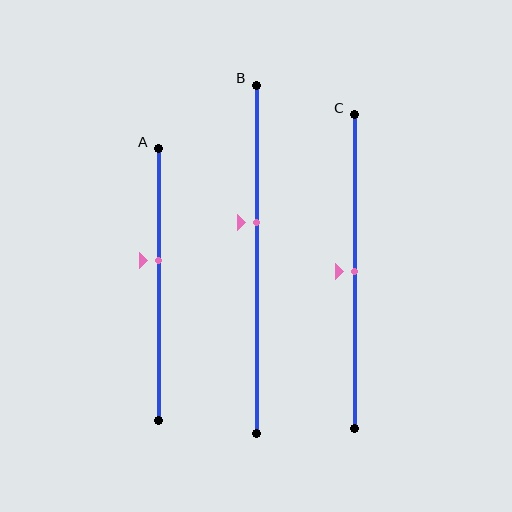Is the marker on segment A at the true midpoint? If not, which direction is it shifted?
No, the marker on segment A is shifted upward by about 9% of the segment length.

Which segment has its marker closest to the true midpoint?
Segment C has its marker closest to the true midpoint.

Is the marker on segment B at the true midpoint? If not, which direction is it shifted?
No, the marker on segment B is shifted upward by about 11% of the segment length.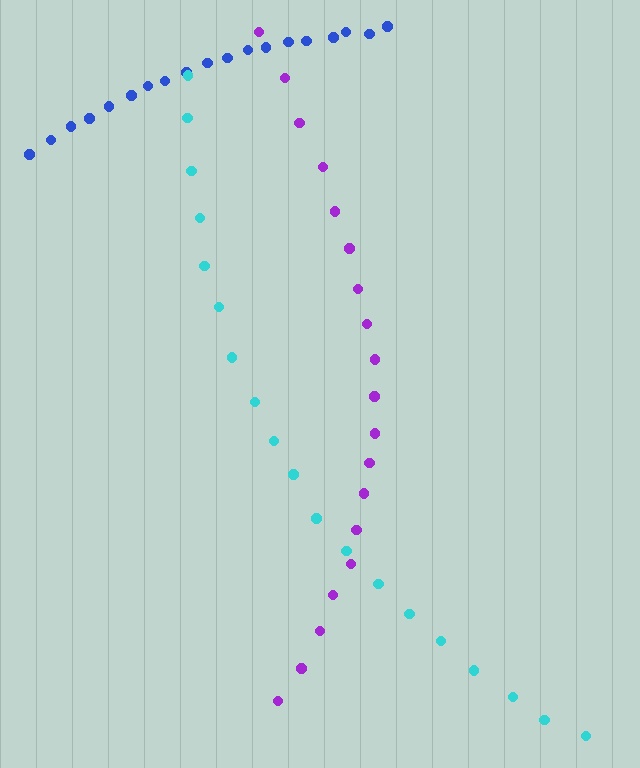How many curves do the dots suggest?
There are 3 distinct paths.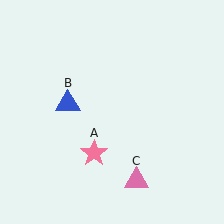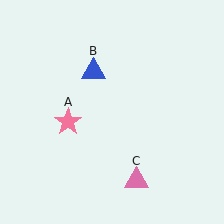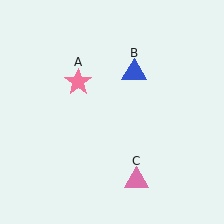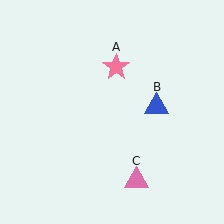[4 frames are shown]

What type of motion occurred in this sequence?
The pink star (object A), blue triangle (object B) rotated clockwise around the center of the scene.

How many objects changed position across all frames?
2 objects changed position: pink star (object A), blue triangle (object B).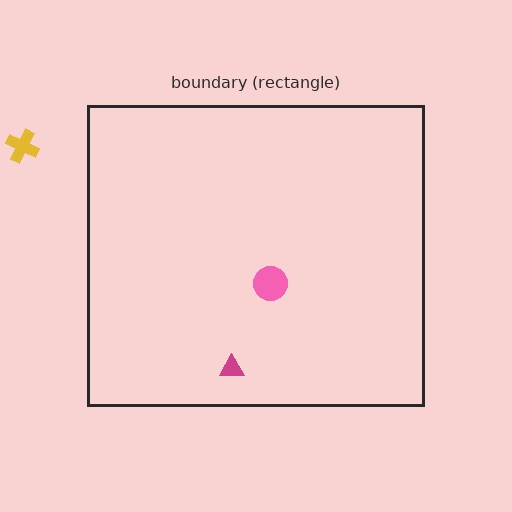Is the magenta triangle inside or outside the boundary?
Inside.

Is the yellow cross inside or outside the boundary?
Outside.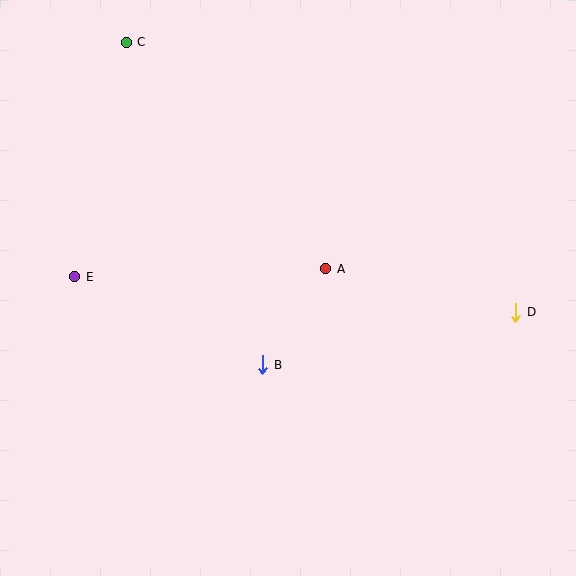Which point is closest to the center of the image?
Point A at (326, 269) is closest to the center.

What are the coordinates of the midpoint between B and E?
The midpoint between B and E is at (169, 321).